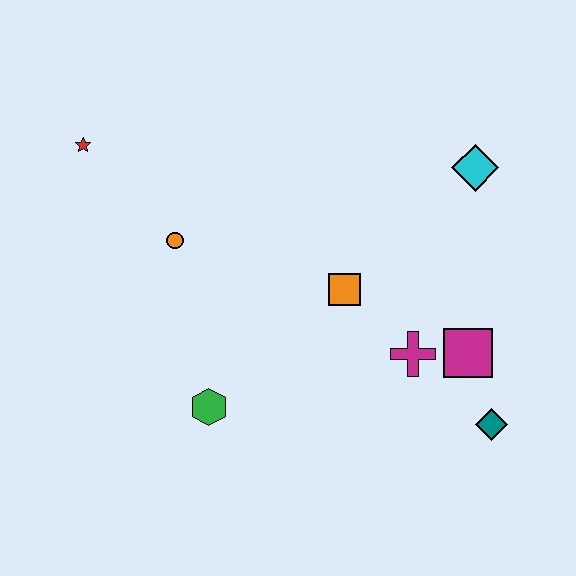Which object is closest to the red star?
The orange circle is closest to the red star.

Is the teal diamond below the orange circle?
Yes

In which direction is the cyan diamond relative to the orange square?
The cyan diamond is to the right of the orange square.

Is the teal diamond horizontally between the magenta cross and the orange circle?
No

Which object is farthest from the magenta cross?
The red star is farthest from the magenta cross.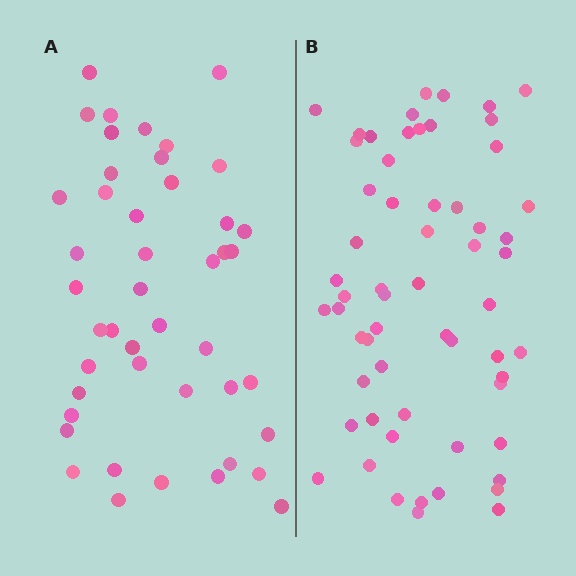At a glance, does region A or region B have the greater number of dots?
Region B (the right region) has more dots.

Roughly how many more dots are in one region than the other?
Region B has approximately 15 more dots than region A.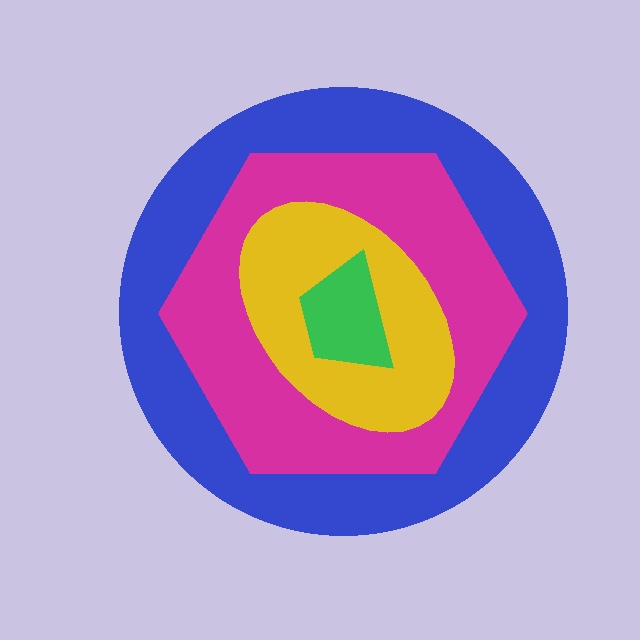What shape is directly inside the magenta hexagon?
The yellow ellipse.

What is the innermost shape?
The green trapezoid.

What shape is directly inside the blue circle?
The magenta hexagon.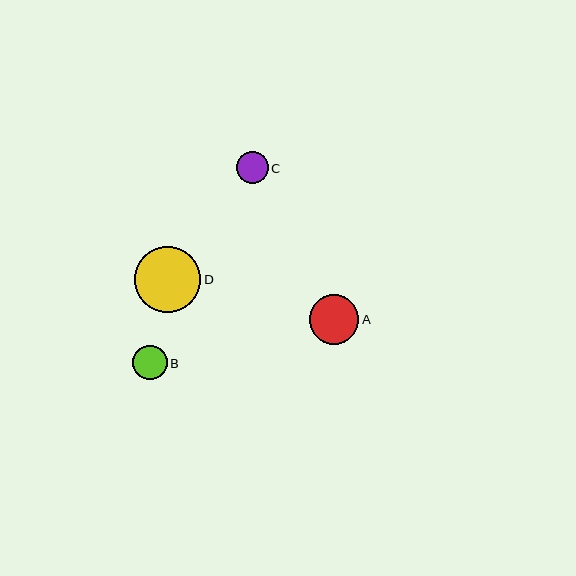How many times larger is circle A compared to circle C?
Circle A is approximately 1.6 times the size of circle C.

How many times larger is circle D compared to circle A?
Circle D is approximately 1.3 times the size of circle A.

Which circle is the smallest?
Circle C is the smallest with a size of approximately 32 pixels.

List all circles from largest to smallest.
From largest to smallest: D, A, B, C.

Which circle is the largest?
Circle D is the largest with a size of approximately 66 pixels.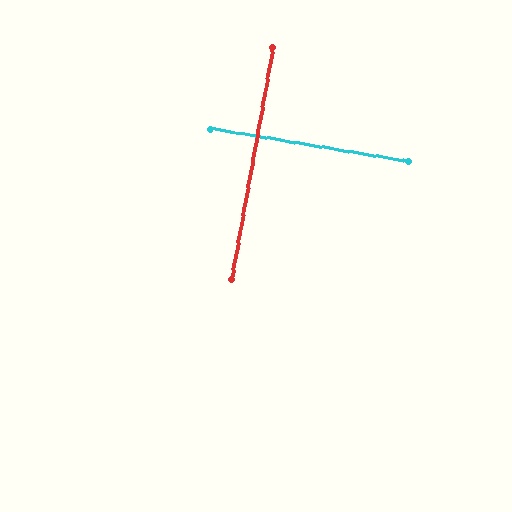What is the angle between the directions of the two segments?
Approximately 89 degrees.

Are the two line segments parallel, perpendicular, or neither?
Perpendicular — they meet at approximately 89°.